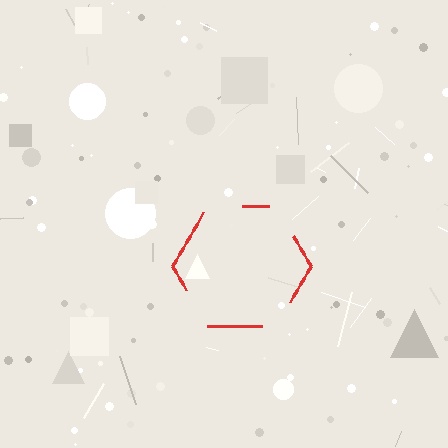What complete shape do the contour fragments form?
The contour fragments form a hexagon.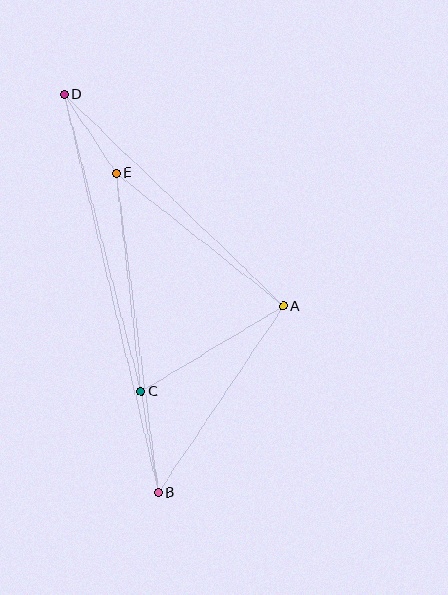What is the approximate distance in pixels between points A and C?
The distance between A and C is approximately 166 pixels.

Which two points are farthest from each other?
Points B and D are farthest from each other.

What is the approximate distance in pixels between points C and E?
The distance between C and E is approximately 220 pixels.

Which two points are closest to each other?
Points D and E are closest to each other.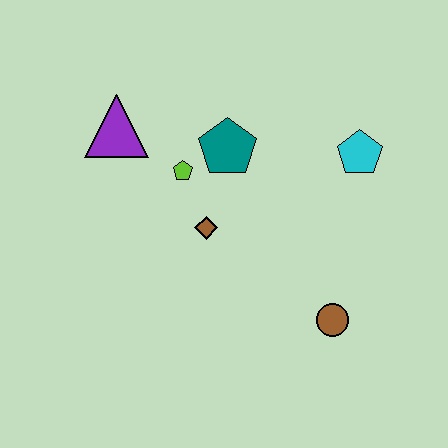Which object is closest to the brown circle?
The brown diamond is closest to the brown circle.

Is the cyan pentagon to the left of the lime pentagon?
No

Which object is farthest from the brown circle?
The purple triangle is farthest from the brown circle.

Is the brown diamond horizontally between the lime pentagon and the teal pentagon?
Yes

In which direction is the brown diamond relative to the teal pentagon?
The brown diamond is below the teal pentagon.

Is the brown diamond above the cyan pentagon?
No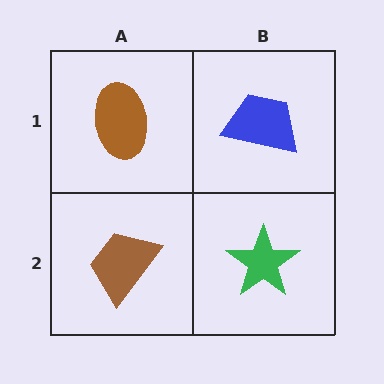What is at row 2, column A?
A brown trapezoid.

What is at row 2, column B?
A green star.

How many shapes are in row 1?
2 shapes.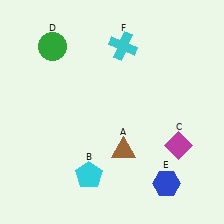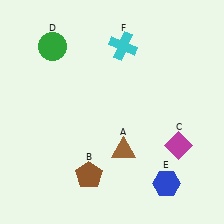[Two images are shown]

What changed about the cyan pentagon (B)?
In Image 1, B is cyan. In Image 2, it changed to brown.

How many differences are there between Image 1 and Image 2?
There is 1 difference between the two images.